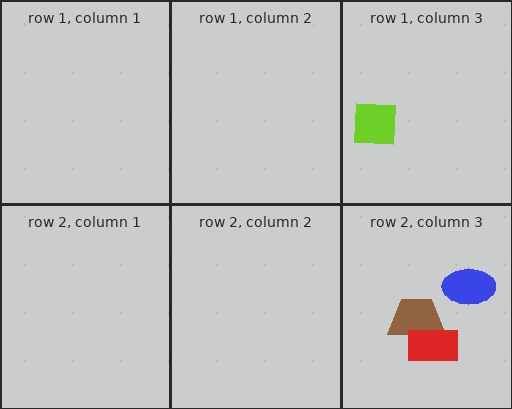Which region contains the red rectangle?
The row 2, column 3 region.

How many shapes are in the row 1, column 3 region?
1.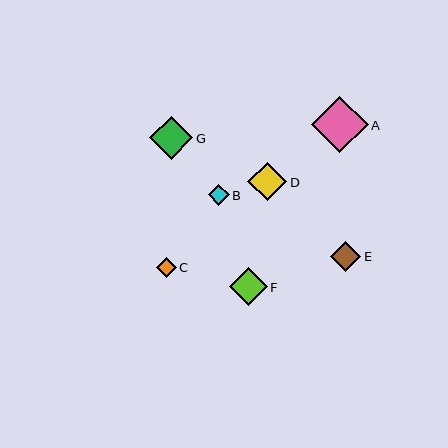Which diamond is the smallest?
Diamond C is the smallest with a size of approximately 19 pixels.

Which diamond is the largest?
Diamond A is the largest with a size of approximately 56 pixels.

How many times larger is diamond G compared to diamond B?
Diamond G is approximately 2.1 times the size of diamond B.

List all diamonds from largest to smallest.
From largest to smallest: A, G, D, F, E, B, C.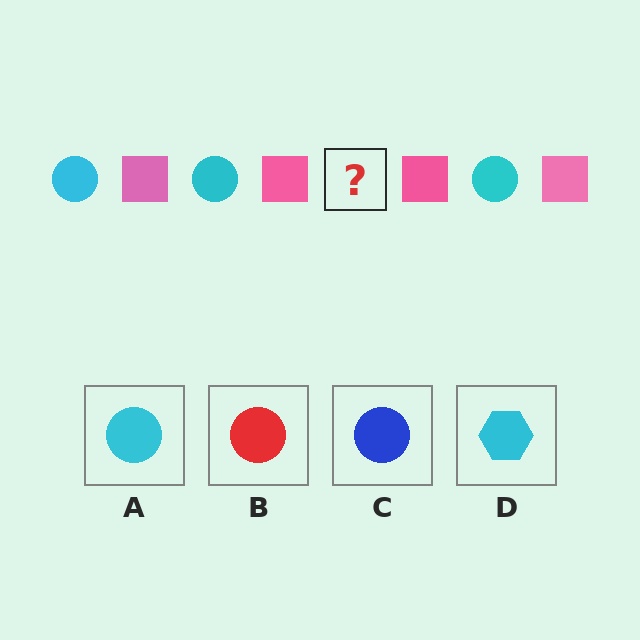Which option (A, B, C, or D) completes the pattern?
A.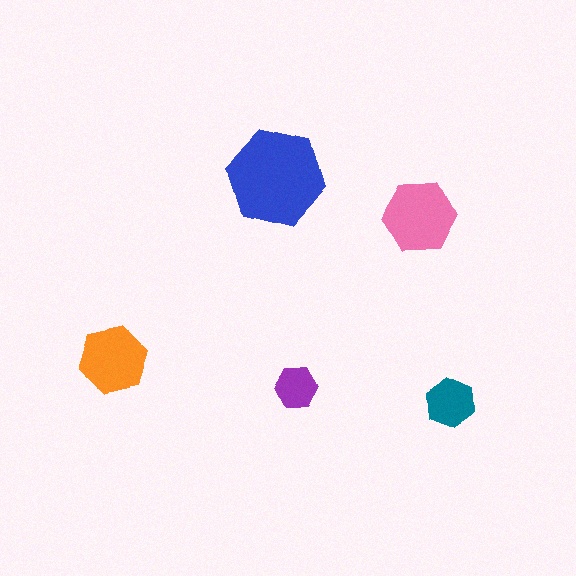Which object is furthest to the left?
The orange hexagon is leftmost.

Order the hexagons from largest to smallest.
the blue one, the pink one, the orange one, the teal one, the purple one.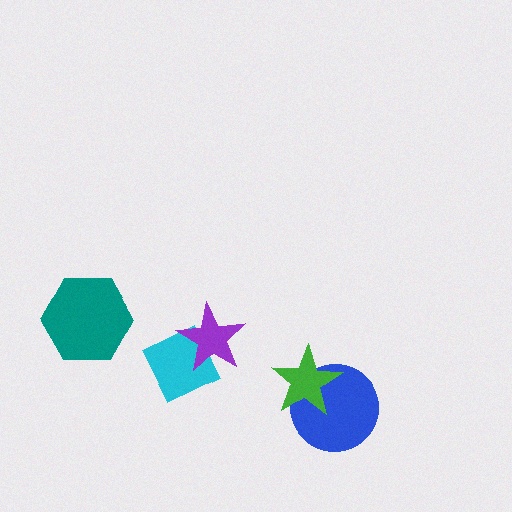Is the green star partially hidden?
No, no other shape covers it.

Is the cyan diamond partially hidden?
Yes, it is partially covered by another shape.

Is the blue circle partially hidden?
Yes, it is partially covered by another shape.